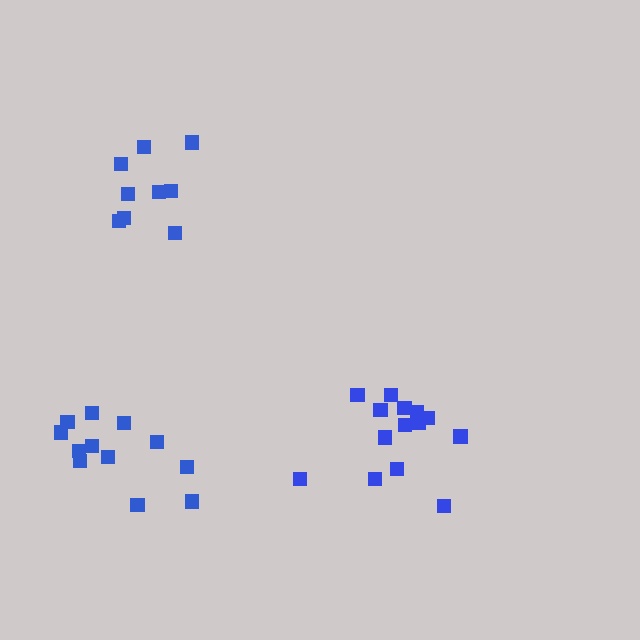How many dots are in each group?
Group 1: 12 dots, Group 2: 14 dots, Group 3: 9 dots (35 total).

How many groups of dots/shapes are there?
There are 3 groups.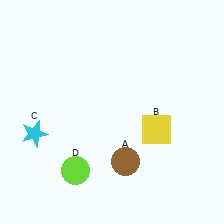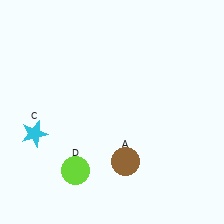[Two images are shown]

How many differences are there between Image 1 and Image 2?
There is 1 difference between the two images.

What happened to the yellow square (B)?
The yellow square (B) was removed in Image 2. It was in the bottom-right area of Image 1.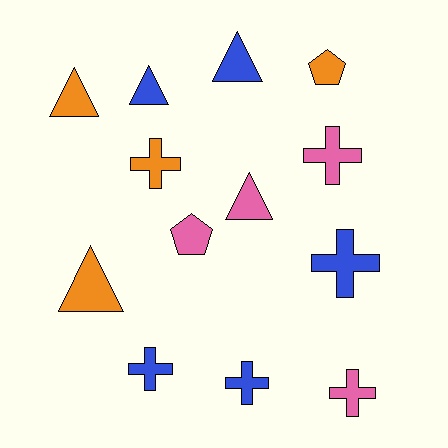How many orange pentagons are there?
There is 1 orange pentagon.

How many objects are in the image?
There are 13 objects.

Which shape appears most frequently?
Cross, with 6 objects.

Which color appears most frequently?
Blue, with 5 objects.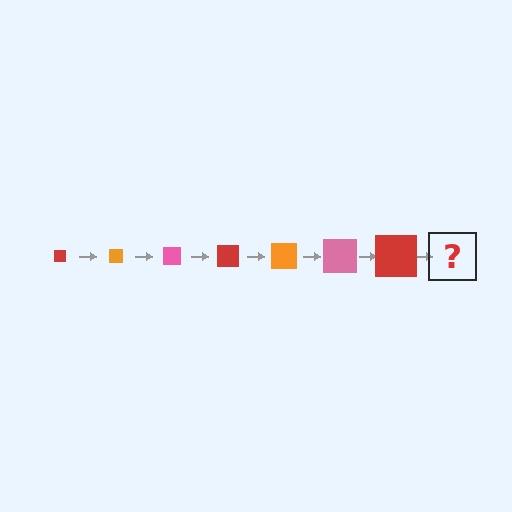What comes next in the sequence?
The next element should be an orange square, larger than the previous one.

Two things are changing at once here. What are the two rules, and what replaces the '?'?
The two rules are that the square grows larger each step and the color cycles through red, orange, and pink. The '?' should be an orange square, larger than the previous one.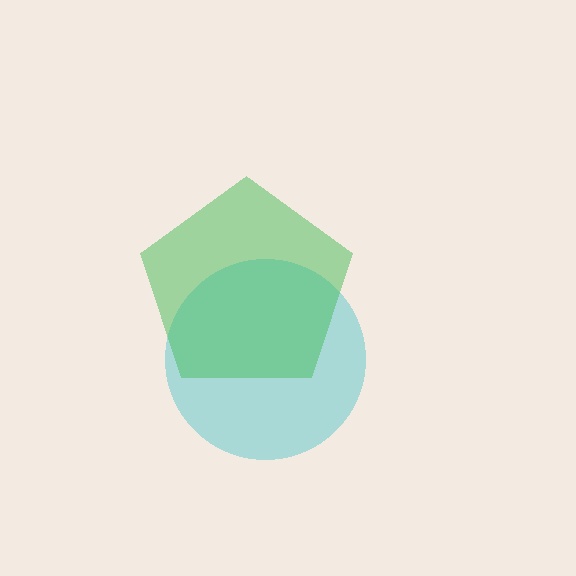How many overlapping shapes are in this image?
There are 2 overlapping shapes in the image.